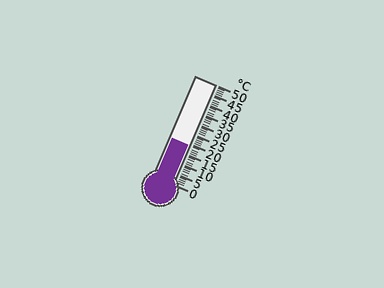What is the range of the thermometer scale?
The thermometer scale ranges from 0°C to 50°C.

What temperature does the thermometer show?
The thermometer shows approximately 19°C.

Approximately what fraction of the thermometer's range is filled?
The thermometer is filled to approximately 40% of its range.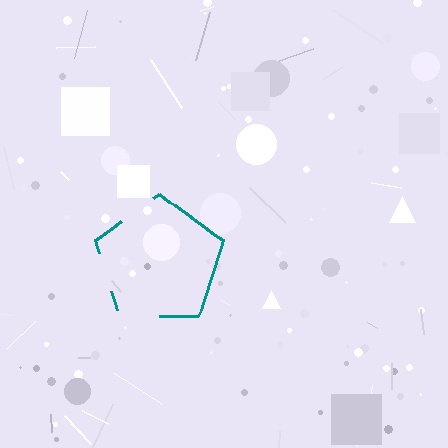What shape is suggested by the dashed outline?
The dashed outline suggests a pentagon.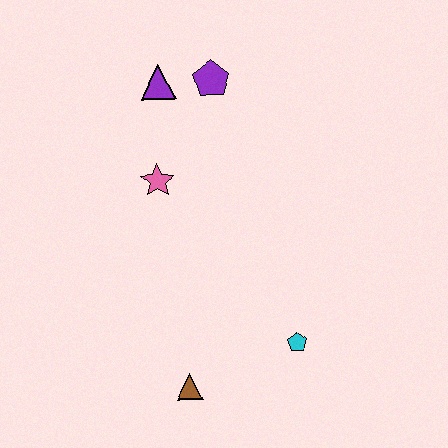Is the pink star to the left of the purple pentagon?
Yes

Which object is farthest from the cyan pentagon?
The purple triangle is farthest from the cyan pentagon.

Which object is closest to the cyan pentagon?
The brown triangle is closest to the cyan pentagon.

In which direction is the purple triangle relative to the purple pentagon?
The purple triangle is to the left of the purple pentagon.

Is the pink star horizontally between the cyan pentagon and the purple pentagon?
No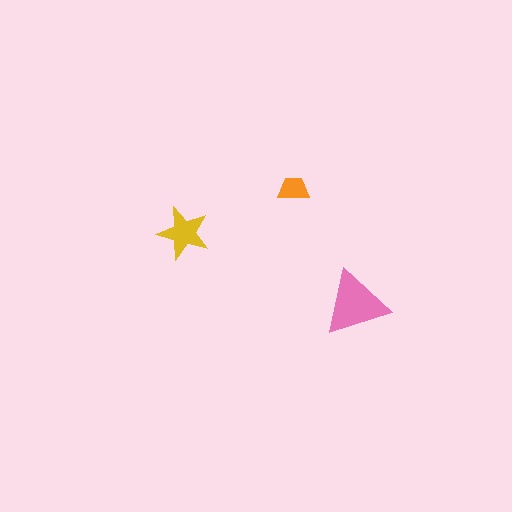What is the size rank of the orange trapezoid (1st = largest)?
3rd.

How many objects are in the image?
There are 3 objects in the image.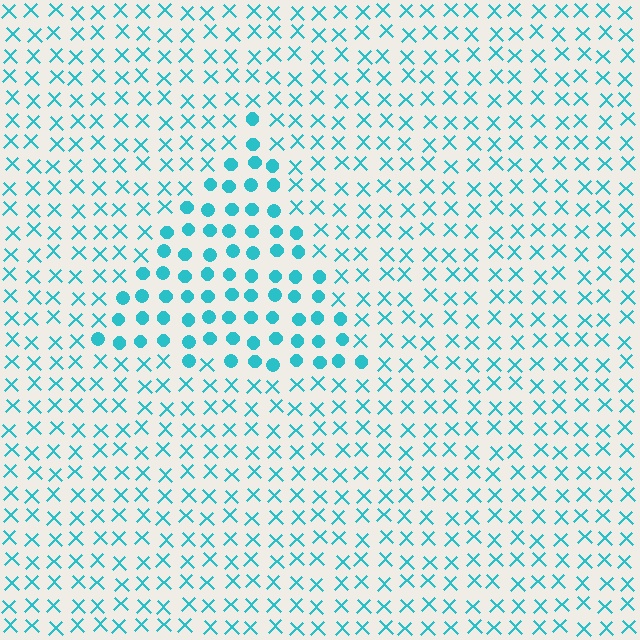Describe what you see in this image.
The image is filled with small cyan elements arranged in a uniform grid. A triangle-shaped region contains circles, while the surrounding area contains X marks. The boundary is defined purely by the change in element shape.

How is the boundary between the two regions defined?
The boundary is defined by a change in element shape: circles inside vs. X marks outside. All elements share the same color and spacing.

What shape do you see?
I see a triangle.